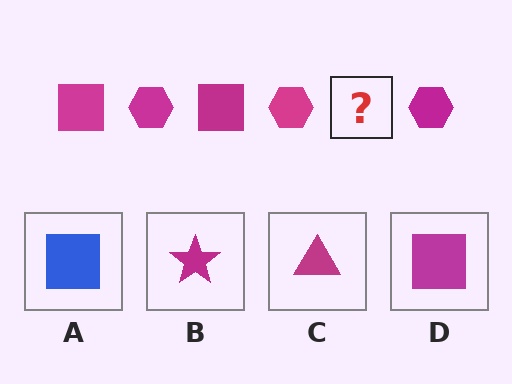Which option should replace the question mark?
Option D.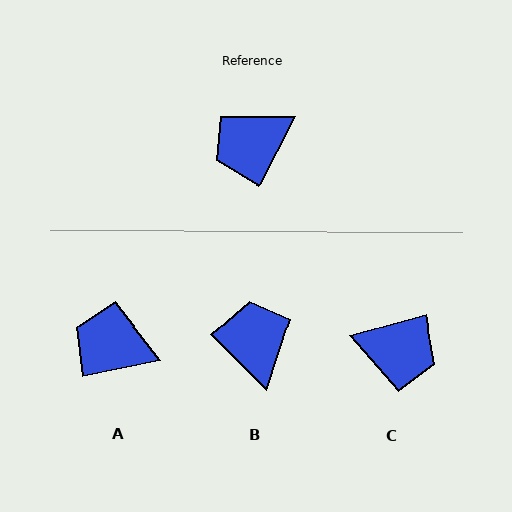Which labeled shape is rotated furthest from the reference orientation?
C, about 132 degrees away.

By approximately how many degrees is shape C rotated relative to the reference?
Approximately 132 degrees counter-clockwise.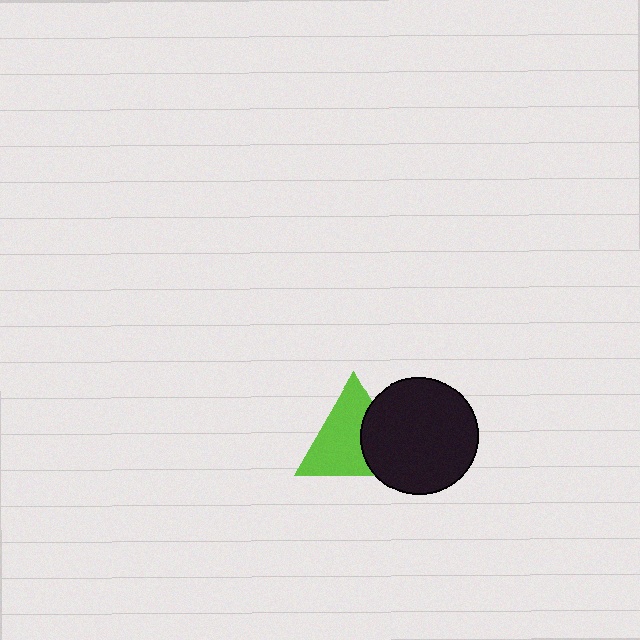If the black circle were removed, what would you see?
You would see the complete lime triangle.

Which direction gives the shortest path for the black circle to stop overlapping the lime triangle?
Moving right gives the shortest separation.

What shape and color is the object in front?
The object in front is a black circle.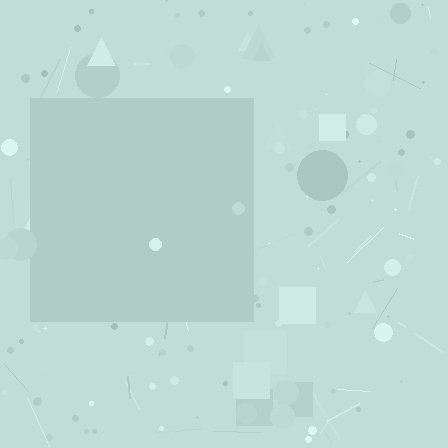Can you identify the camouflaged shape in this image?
The camouflaged shape is a square.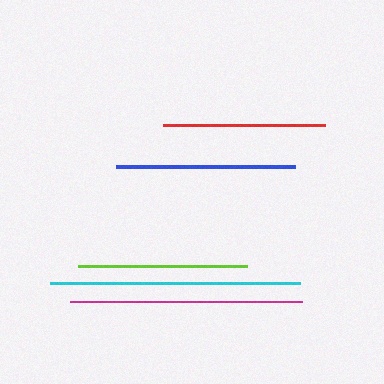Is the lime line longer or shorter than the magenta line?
The magenta line is longer than the lime line.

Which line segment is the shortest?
The red line is the shortest at approximately 162 pixels.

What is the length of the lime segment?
The lime segment is approximately 169 pixels long.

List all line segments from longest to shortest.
From longest to shortest: cyan, magenta, blue, lime, red.